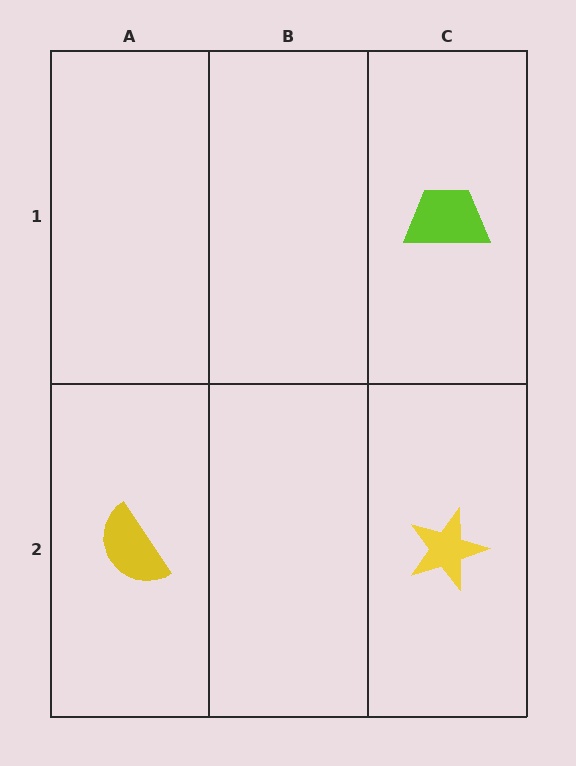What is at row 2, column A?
A yellow semicircle.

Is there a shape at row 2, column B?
No, that cell is empty.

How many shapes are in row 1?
1 shape.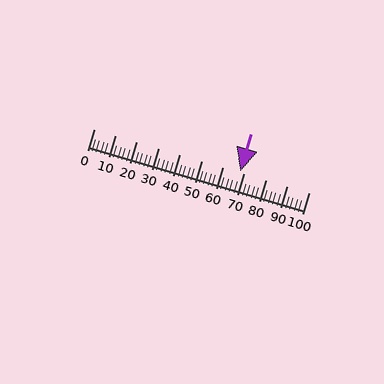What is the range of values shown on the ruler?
The ruler shows values from 0 to 100.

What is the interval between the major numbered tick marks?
The major tick marks are spaced 10 units apart.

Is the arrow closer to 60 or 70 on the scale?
The arrow is closer to 70.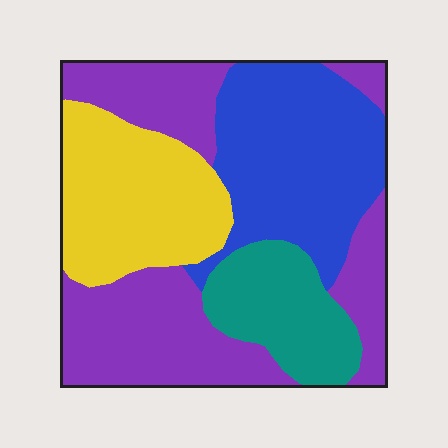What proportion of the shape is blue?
Blue covers 27% of the shape.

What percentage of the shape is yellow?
Yellow takes up less than a quarter of the shape.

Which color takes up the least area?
Teal, at roughly 15%.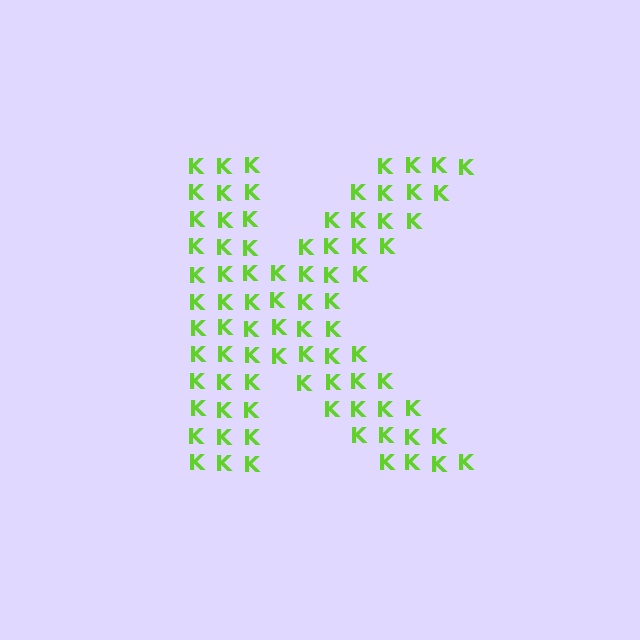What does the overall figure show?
The overall figure shows the letter K.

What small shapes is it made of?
It is made of small letter K's.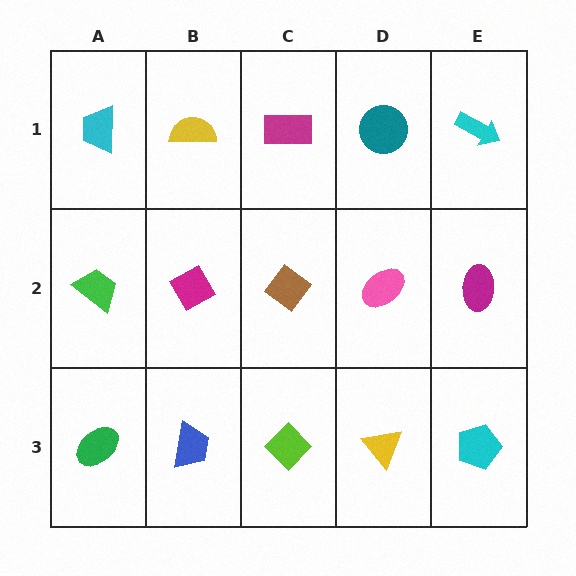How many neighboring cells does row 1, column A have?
2.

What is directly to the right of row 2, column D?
A magenta ellipse.